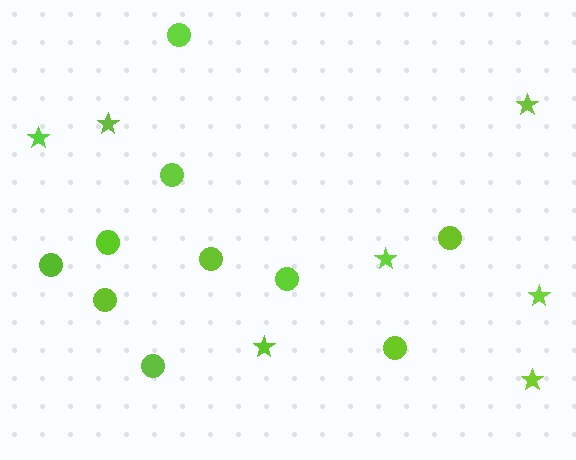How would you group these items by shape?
There are 2 groups: one group of stars (7) and one group of circles (10).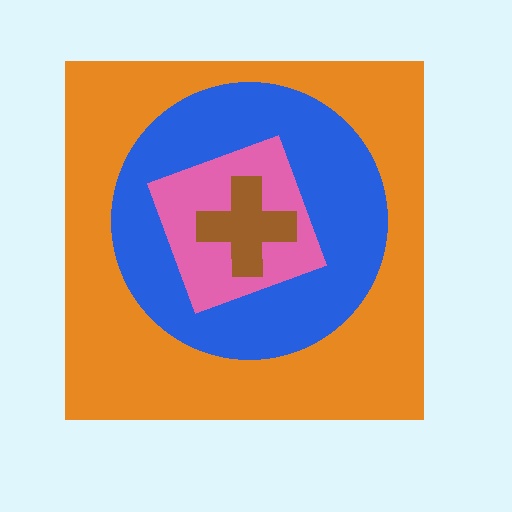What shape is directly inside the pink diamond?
The brown cross.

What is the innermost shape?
The brown cross.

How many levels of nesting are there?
4.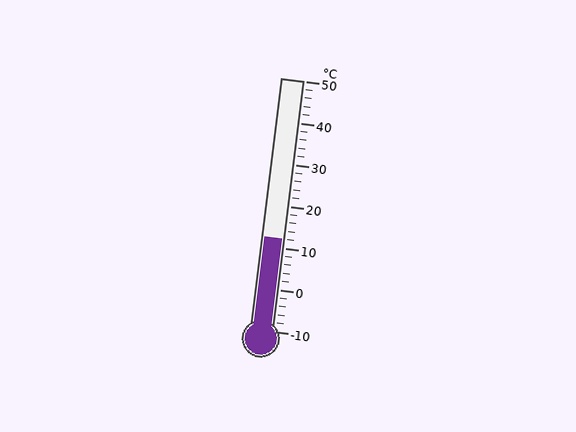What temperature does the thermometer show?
The thermometer shows approximately 12°C.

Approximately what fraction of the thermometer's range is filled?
The thermometer is filled to approximately 35% of its range.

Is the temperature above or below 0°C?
The temperature is above 0°C.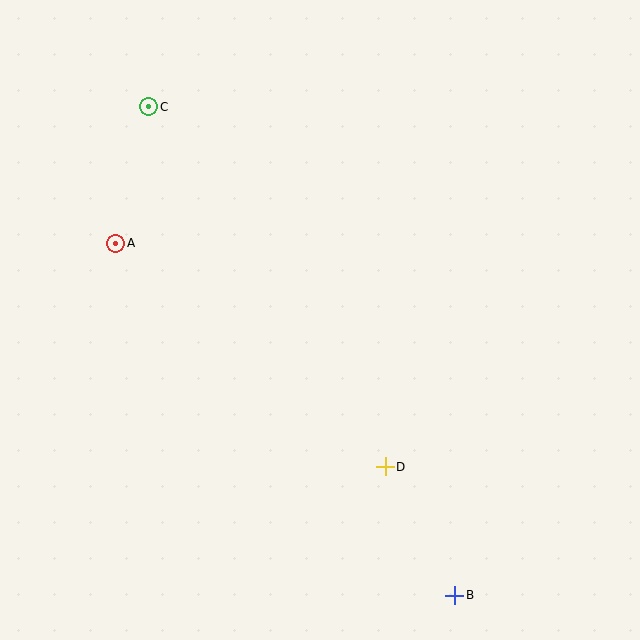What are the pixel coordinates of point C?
Point C is at (149, 107).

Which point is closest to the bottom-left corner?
Point A is closest to the bottom-left corner.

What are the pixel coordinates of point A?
Point A is at (116, 243).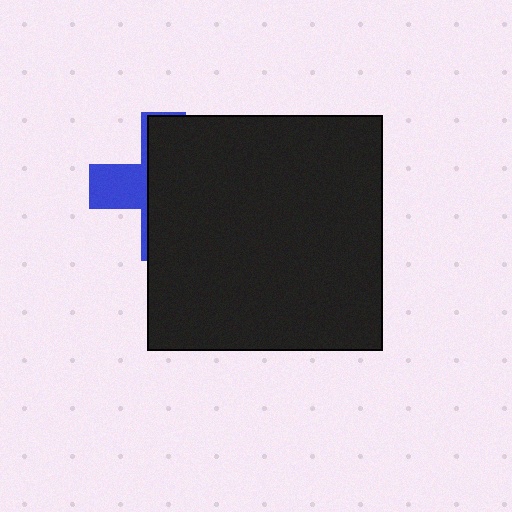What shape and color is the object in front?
The object in front is a black square.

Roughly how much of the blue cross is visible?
A small part of it is visible (roughly 30%).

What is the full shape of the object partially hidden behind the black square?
The partially hidden object is a blue cross.